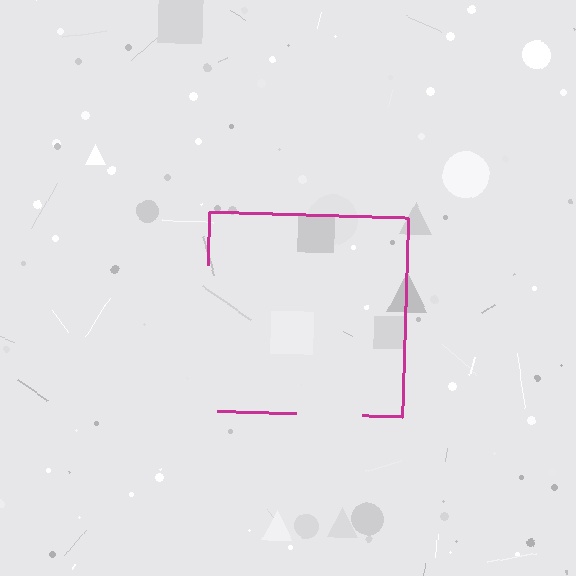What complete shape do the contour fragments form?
The contour fragments form a square.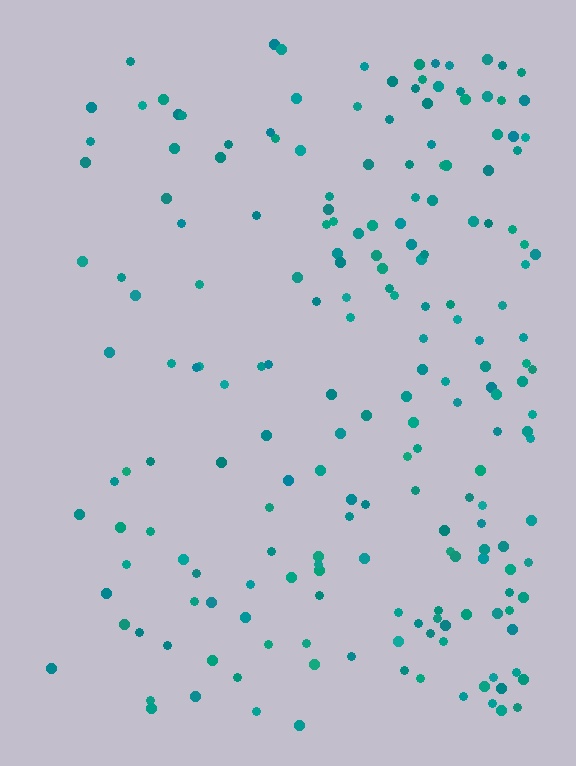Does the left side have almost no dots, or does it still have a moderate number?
Still a moderate number, just noticeably fewer than the right.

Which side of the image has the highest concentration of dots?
The right.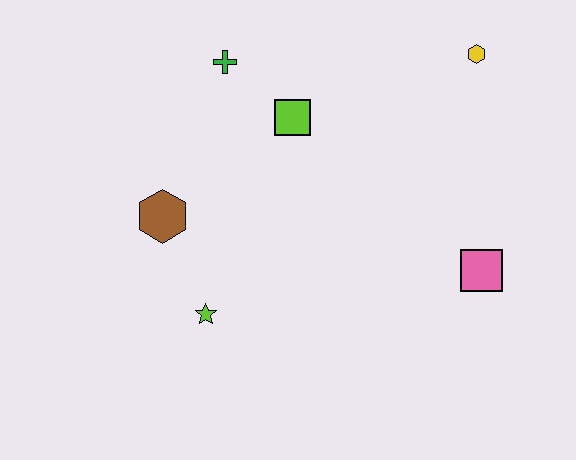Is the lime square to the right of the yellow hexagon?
No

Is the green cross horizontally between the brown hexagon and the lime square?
Yes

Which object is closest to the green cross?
The lime square is closest to the green cross.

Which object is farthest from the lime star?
The yellow hexagon is farthest from the lime star.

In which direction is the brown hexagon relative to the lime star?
The brown hexagon is above the lime star.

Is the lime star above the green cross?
No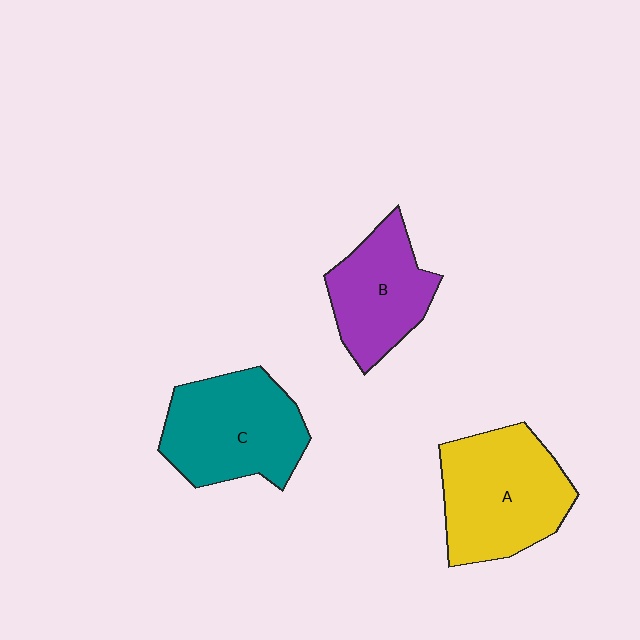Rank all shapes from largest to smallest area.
From largest to smallest: A (yellow), C (teal), B (purple).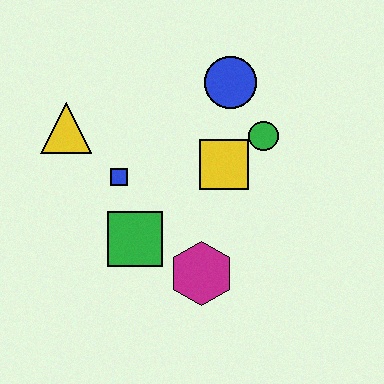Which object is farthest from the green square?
The blue circle is farthest from the green square.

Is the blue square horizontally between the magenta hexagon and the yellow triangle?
Yes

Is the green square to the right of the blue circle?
No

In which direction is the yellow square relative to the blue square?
The yellow square is to the right of the blue square.